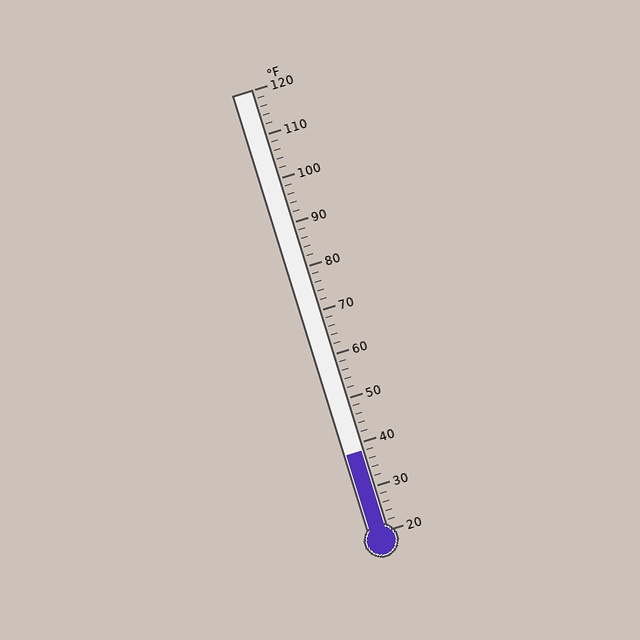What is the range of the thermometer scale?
The thermometer scale ranges from 20°F to 120°F.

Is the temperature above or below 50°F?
The temperature is below 50°F.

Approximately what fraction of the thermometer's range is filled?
The thermometer is filled to approximately 20% of its range.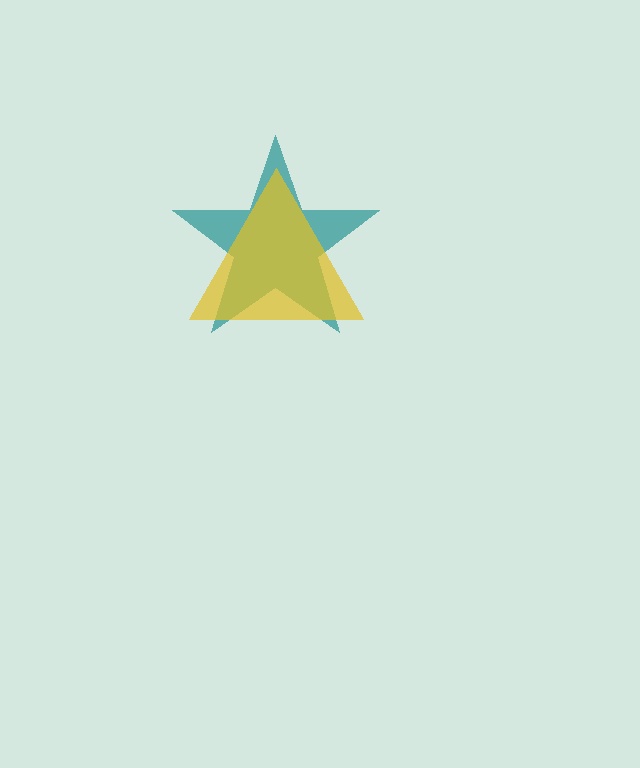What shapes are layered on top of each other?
The layered shapes are: a teal star, a yellow triangle.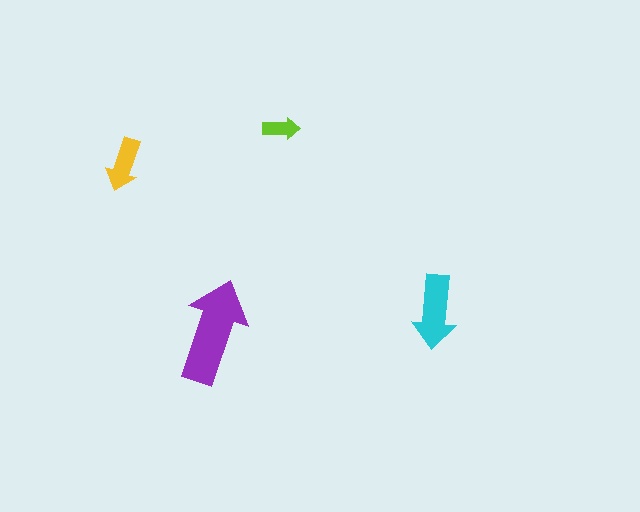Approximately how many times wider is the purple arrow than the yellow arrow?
About 2 times wider.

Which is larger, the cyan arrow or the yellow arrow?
The cyan one.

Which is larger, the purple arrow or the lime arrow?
The purple one.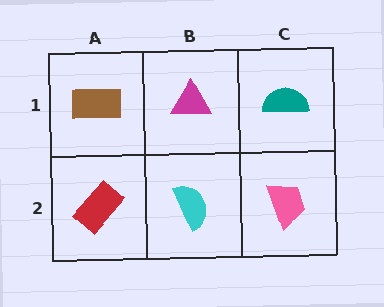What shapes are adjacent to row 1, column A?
A red rectangle (row 2, column A), a magenta triangle (row 1, column B).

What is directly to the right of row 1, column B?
A teal semicircle.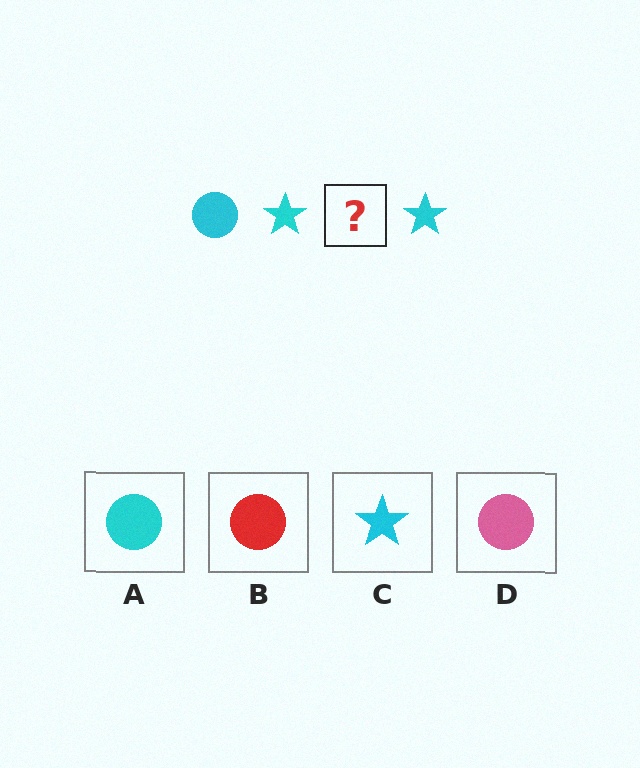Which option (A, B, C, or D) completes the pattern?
A.